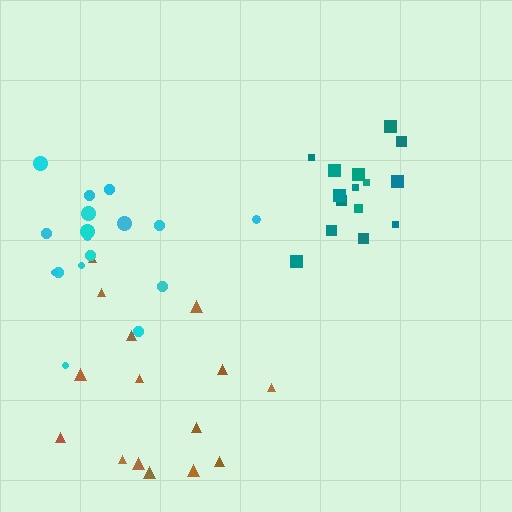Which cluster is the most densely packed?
Teal.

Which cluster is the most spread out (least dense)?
Brown.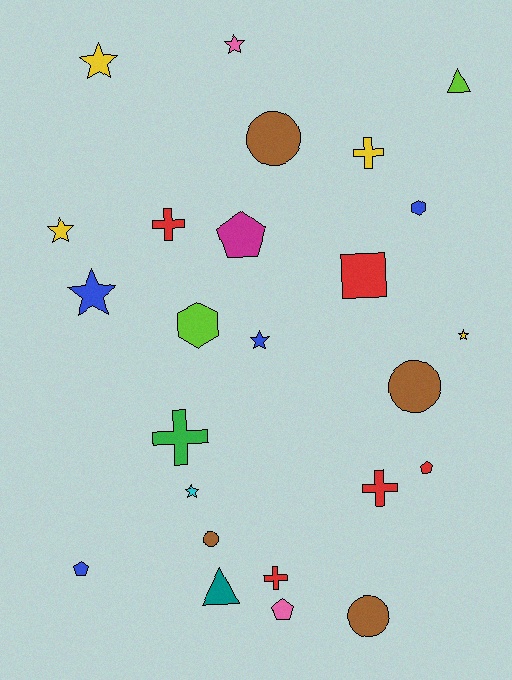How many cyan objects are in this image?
There is 1 cyan object.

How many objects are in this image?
There are 25 objects.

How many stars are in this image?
There are 7 stars.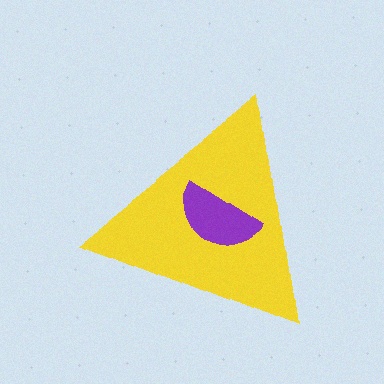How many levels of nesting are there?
2.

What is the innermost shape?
The purple semicircle.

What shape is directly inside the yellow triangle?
The purple semicircle.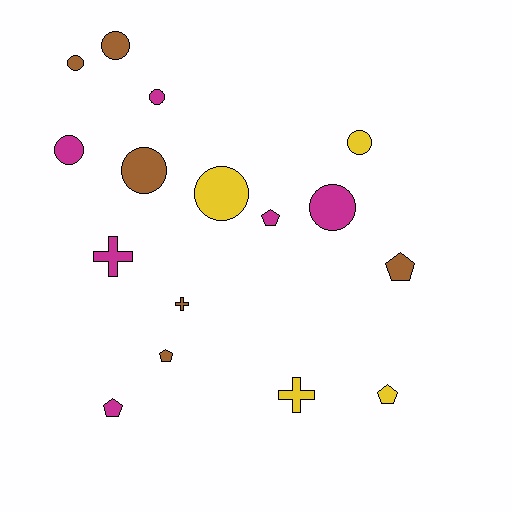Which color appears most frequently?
Magenta, with 6 objects.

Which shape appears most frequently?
Circle, with 8 objects.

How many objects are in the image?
There are 16 objects.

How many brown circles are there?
There are 3 brown circles.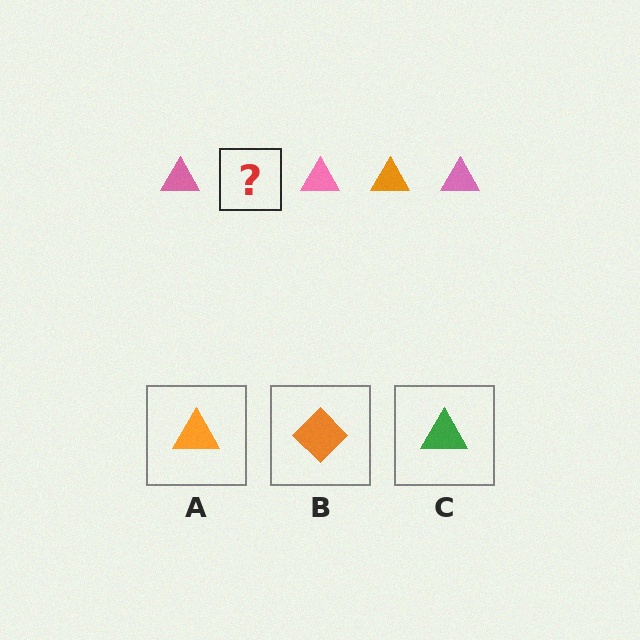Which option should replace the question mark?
Option A.